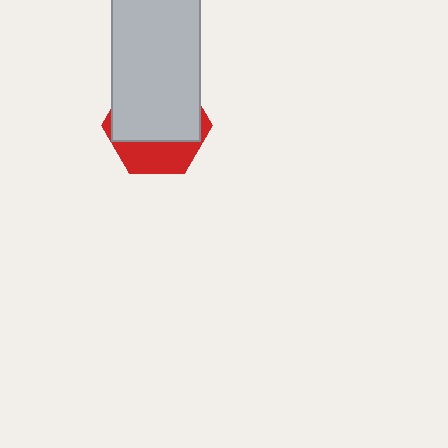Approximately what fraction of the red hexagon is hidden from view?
Roughly 65% of the red hexagon is hidden behind the light gray rectangle.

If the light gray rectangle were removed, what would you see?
You would see the complete red hexagon.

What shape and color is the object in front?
The object in front is a light gray rectangle.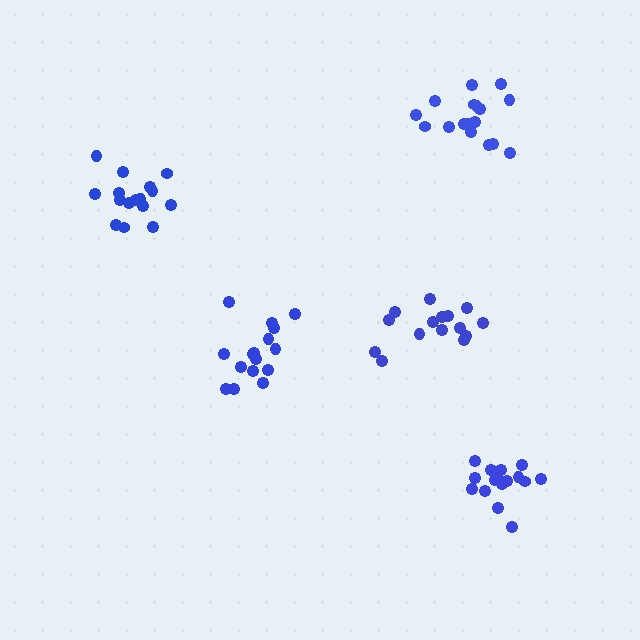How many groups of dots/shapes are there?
There are 5 groups.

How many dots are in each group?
Group 1: 16 dots, Group 2: 16 dots, Group 3: 16 dots, Group 4: 15 dots, Group 5: 17 dots (80 total).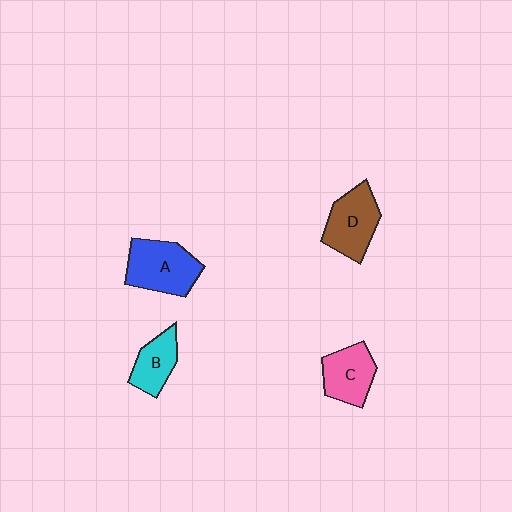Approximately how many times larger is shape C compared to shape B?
Approximately 1.2 times.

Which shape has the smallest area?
Shape B (cyan).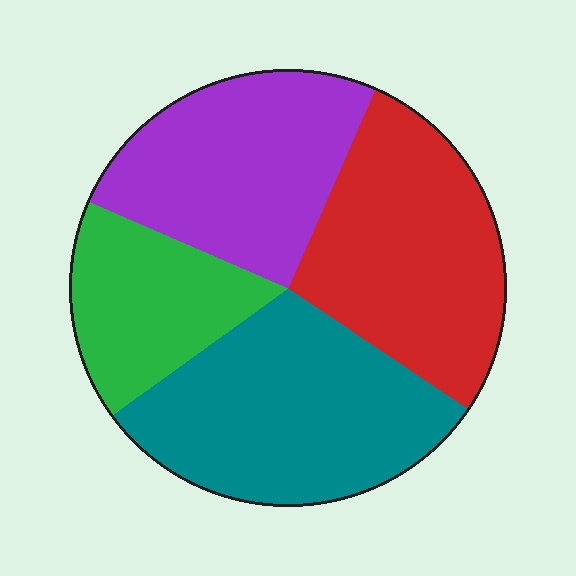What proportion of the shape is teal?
Teal takes up between a sixth and a third of the shape.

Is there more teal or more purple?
Teal.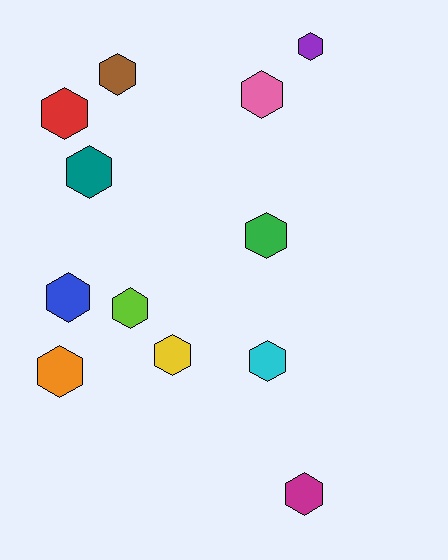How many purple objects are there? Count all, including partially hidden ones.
There is 1 purple object.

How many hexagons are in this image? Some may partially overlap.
There are 12 hexagons.